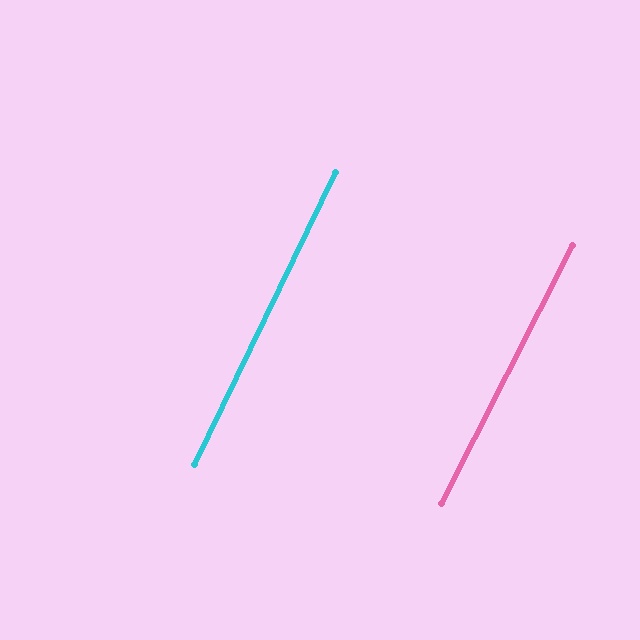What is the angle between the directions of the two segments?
Approximately 1 degree.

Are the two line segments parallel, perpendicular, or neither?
Parallel — their directions differ by only 1.1°.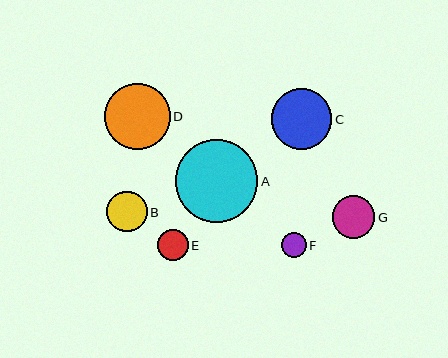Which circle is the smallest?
Circle F is the smallest with a size of approximately 25 pixels.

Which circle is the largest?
Circle A is the largest with a size of approximately 83 pixels.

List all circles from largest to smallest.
From largest to smallest: A, D, C, G, B, E, F.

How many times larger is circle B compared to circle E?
Circle B is approximately 1.3 times the size of circle E.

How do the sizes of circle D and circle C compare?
Circle D and circle C are approximately the same size.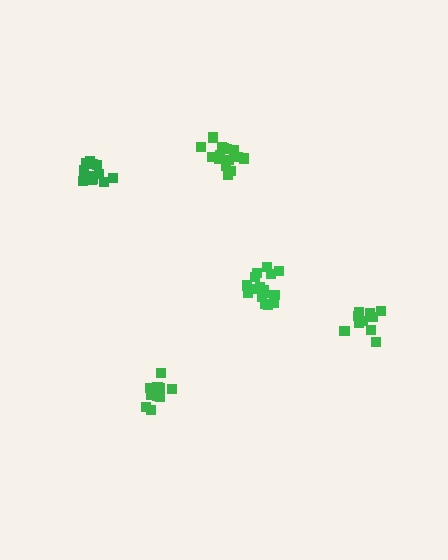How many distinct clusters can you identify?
There are 5 distinct clusters.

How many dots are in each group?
Group 1: 10 dots, Group 2: 16 dots, Group 3: 16 dots, Group 4: 12 dots, Group 5: 12 dots (66 total).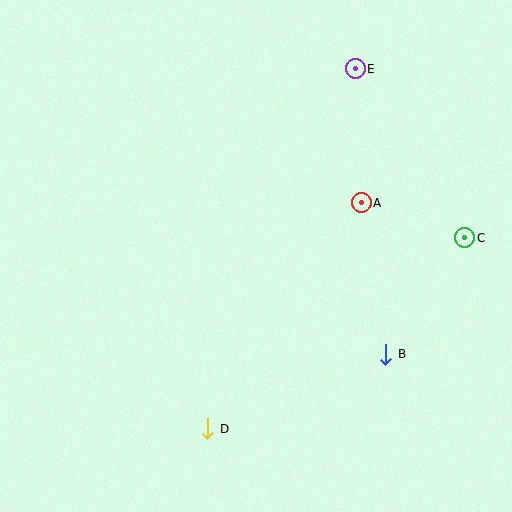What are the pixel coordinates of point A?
Point A is at (361, 203).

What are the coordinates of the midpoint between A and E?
The midpoint between A and E is at (358, 136).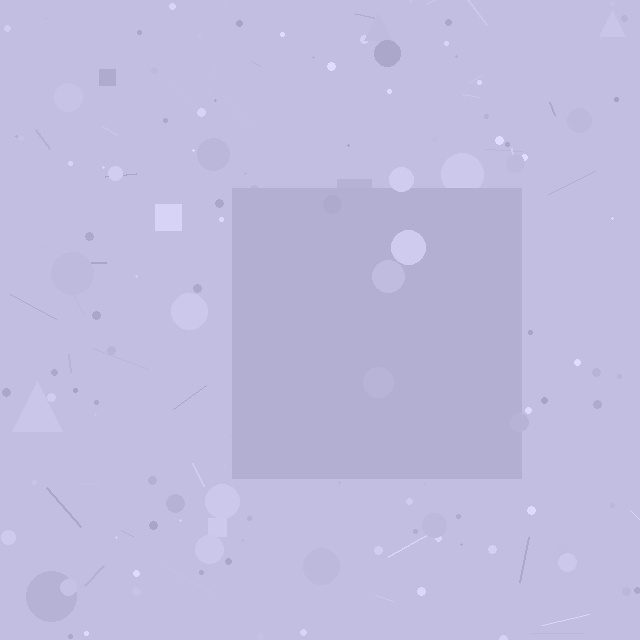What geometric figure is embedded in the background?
A square is embedded in the background.